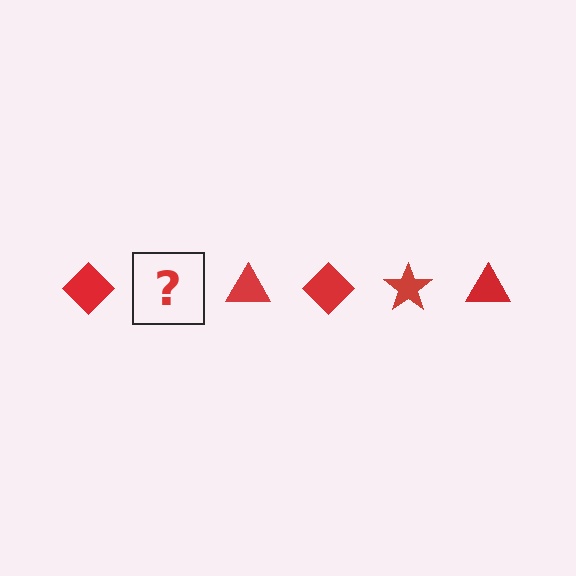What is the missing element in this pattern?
The missing element is a red star.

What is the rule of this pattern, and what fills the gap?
The rule is that the pattern cycles through diamond, star, triangle shapes in red. The gap should be filled with a red star.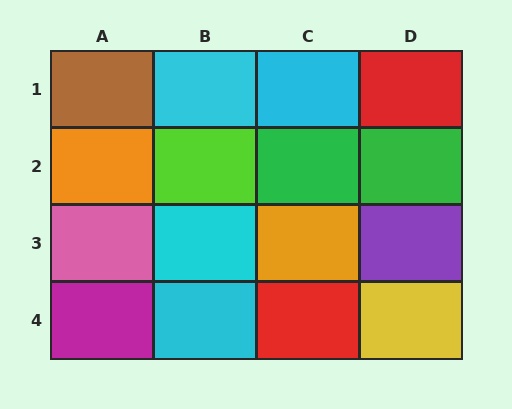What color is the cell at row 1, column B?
Cyan.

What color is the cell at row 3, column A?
Pink.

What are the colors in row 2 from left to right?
Orange, lime, green, green.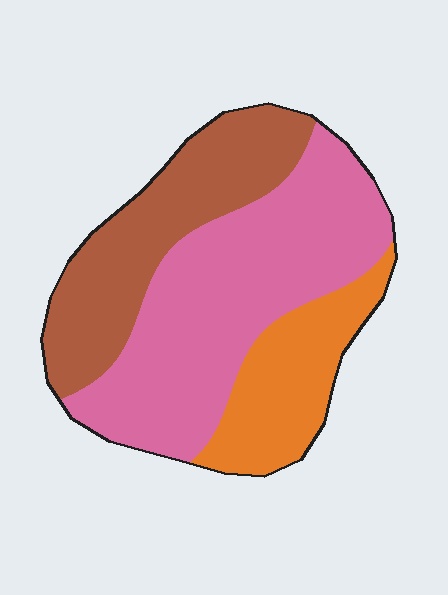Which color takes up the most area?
Pink, at roughly 50%.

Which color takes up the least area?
Orange, at roughly 20%.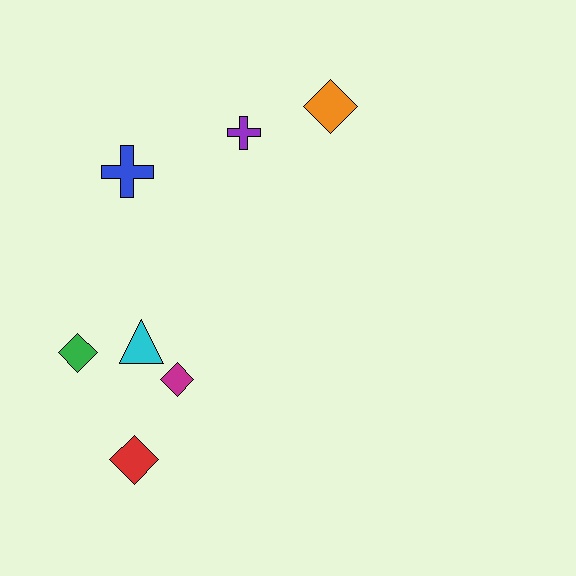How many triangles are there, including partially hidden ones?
There is 1 triangle.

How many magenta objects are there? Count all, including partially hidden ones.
There is 1 magenta object.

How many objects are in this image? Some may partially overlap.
There are 7 objects.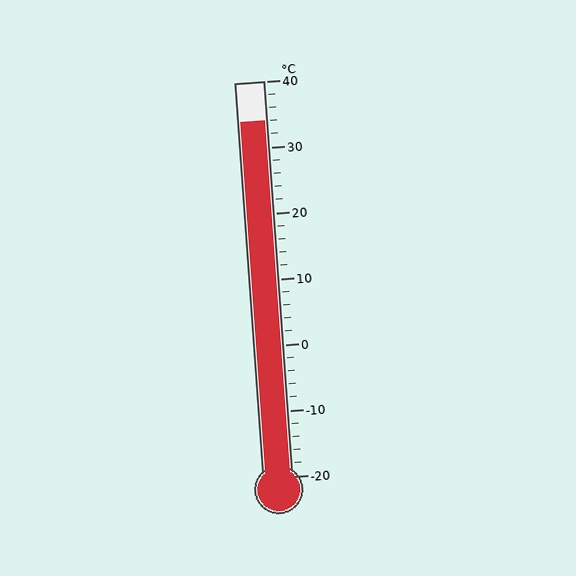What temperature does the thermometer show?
The thermometer shows approximately 34°C.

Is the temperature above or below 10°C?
The temperature is above 10°C.